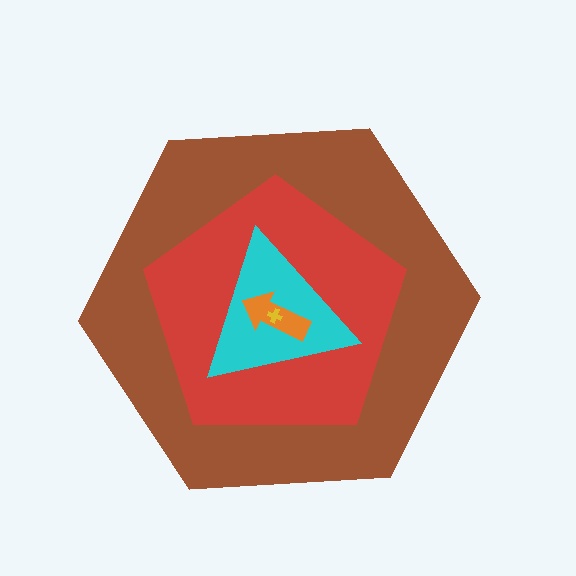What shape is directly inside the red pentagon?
The cyan triangle.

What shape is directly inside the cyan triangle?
The orange arrow.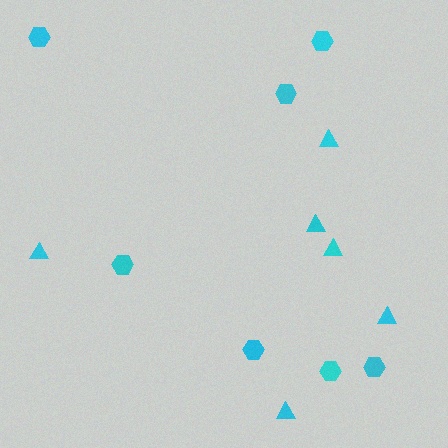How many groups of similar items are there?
There are 2 groups: one group of triangles (6) and one group of hexagons (7).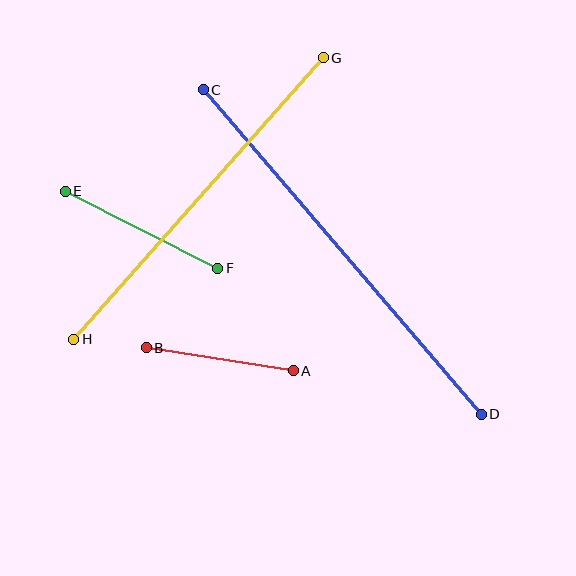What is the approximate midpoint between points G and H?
The midpoint is at approximately (198, 198) pixels.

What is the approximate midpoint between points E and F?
The midpoint is at approximately (141, 230) pixels.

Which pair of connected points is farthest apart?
Points C and D are farthest apart.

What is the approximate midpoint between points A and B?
The midpoint is at approximately (220, 359) pixels.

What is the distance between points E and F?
The distance is approximately 171 pixels.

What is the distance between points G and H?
The distance is approximately 376 pixels.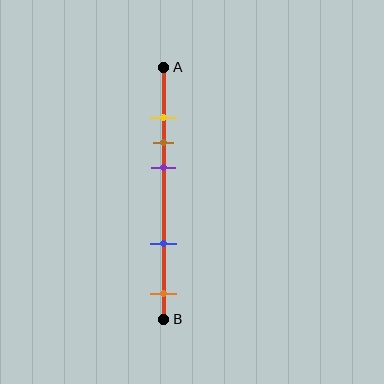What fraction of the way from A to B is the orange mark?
The orange mark is approximately 90% (0.9) of the way from A to B.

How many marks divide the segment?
There are 5 marks dividing the segment.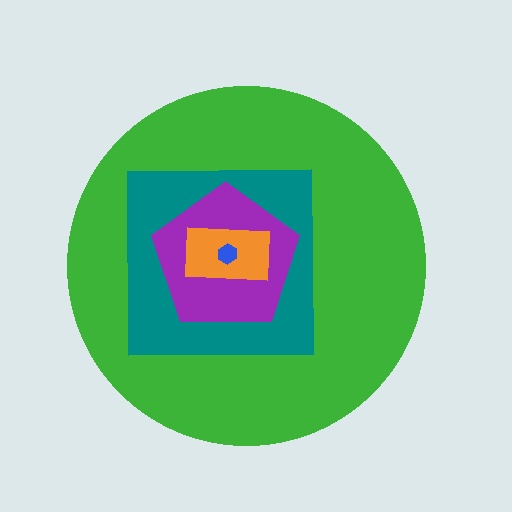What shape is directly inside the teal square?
The purple pentagon.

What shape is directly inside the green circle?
The teal square.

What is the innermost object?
The blue hexagon.